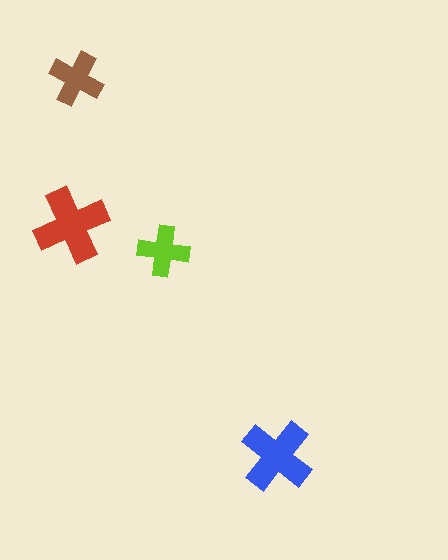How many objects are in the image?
There are 4 objects in the image.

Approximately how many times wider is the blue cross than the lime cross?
About 1.5 times wider.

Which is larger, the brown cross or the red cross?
The red one.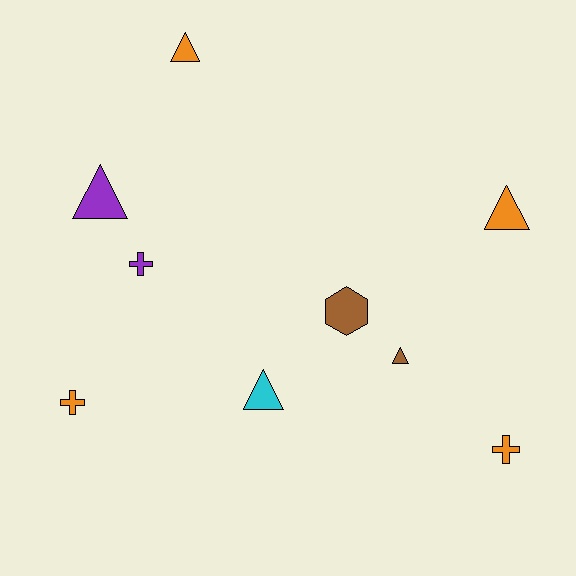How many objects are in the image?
There are 9 objects.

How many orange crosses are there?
There are 2 orange crosses.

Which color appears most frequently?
Orange, with 4 objects.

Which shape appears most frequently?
Triangle, with 5 objects.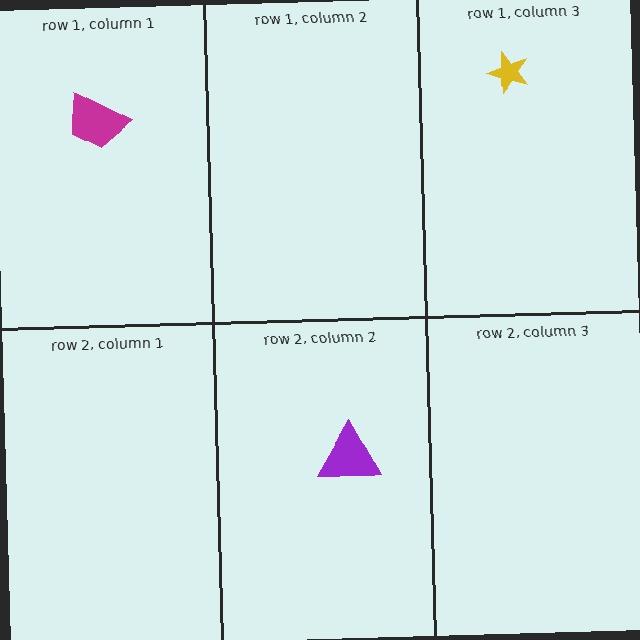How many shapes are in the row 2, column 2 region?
1.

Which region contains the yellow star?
The row 1, column 3 region.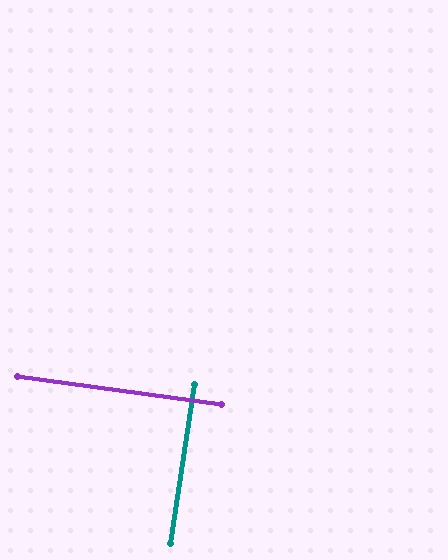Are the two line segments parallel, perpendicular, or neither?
Perpendicular — they meet at approximately 89°.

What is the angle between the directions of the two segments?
Approximately 89 degrees.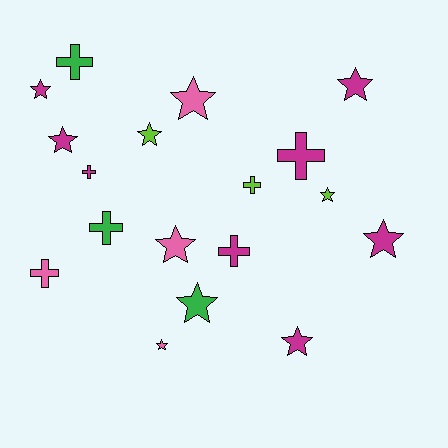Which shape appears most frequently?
Star, with 11 objects.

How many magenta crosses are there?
There are 3 magenta crosses.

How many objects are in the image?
There are 18 objects.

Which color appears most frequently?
Magenta, with 8 objects.